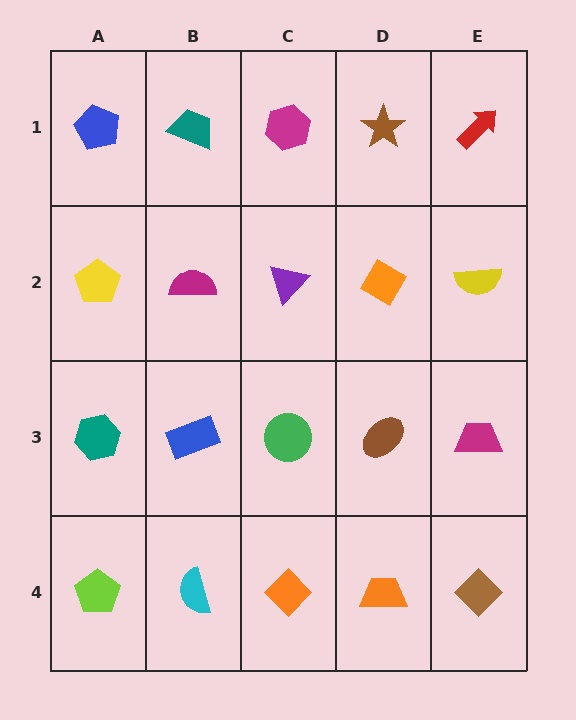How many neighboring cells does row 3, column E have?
3.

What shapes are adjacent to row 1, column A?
A yellow pentagon (row 2, column A), a teal trapezoid (row 1, column B).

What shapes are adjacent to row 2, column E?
A red arrow (row 1, column E), a magenta trapezoid (row 3, column E), an orange diamond (row 2, column D).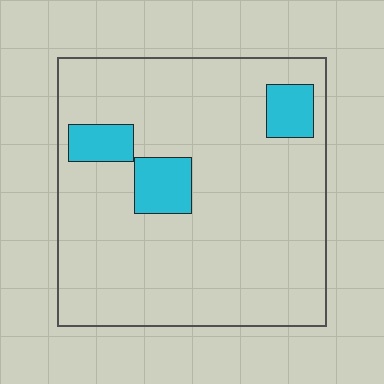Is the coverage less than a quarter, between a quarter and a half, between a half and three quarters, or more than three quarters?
Less than a quarter.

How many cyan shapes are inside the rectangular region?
3.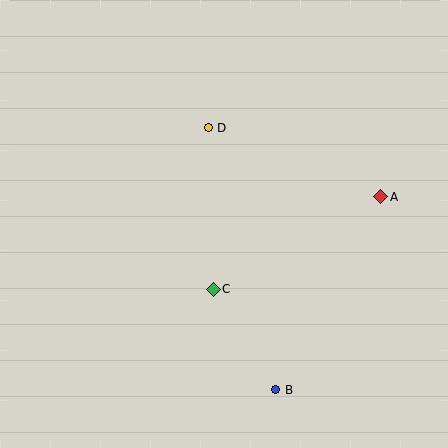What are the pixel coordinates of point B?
Point B is at (276, 390).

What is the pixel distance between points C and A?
The distance between C and A is 191 pixels.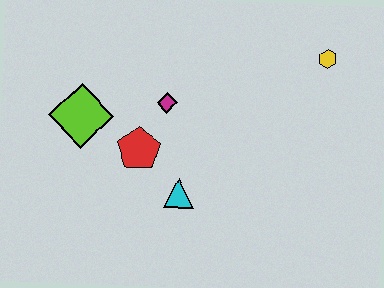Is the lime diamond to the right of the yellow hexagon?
No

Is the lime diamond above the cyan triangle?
Yes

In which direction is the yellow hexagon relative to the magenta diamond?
The yellow hexagon is to the right of the magenta diamond.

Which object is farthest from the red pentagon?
The yellow hexagon is farthest from the red pentagon.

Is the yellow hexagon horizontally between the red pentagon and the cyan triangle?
No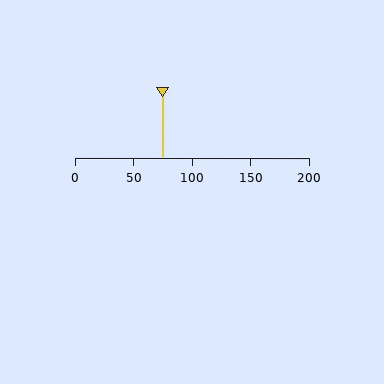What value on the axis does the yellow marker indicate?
The marker indicates approximately 75.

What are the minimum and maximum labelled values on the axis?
The axis runs from 0 to 200.